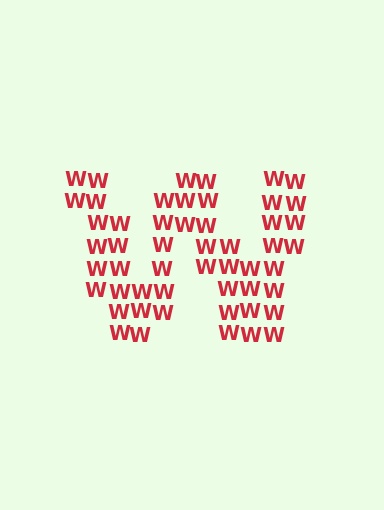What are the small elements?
The small elements are letter W's.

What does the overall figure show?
The overall figure shows the letter W.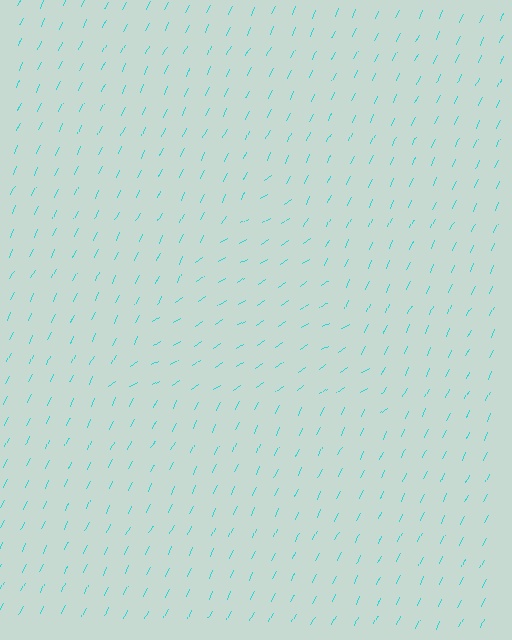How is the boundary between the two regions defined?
The boundary is defined purely by a change in line orientation (approximately 32 degrees difference). All lines are the same color and thickness.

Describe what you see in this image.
The image is filled with small cyan line segments. A triangle region in the image has lines oriented differently from the surrounding lines, creating a visible texture boundary.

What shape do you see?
I see a triangle.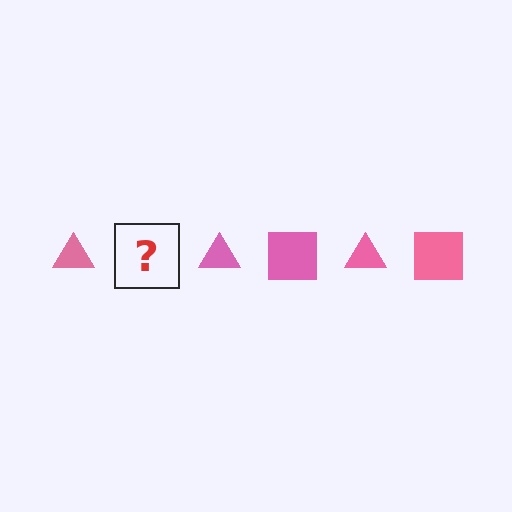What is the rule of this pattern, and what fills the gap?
The rule is that the pattern cycles through triangle, square shapes in pink. The gap should be filled with a pink square.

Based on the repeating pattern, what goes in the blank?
The blank should be a pink square.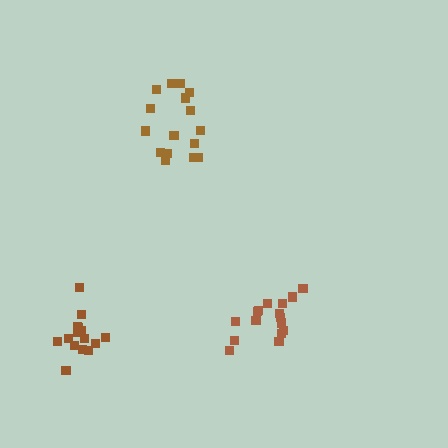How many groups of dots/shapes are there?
There are 3 groups.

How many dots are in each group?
Group 1: 16 dots, Group 2: 15 dots, Group 3: 16 dots (47 total).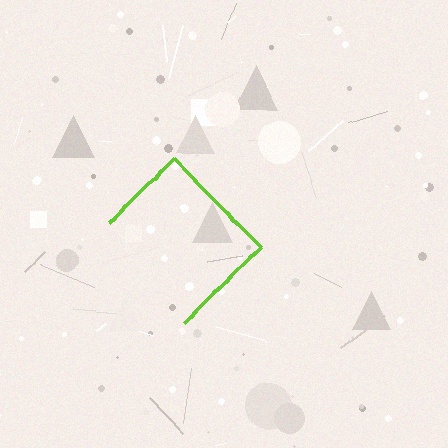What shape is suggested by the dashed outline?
The dashed outline suggests a diamond.